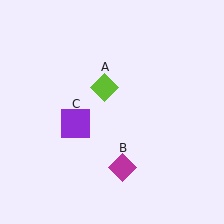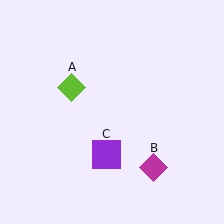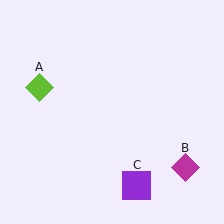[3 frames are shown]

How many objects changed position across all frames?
3 objects changed position: lime diamond (object A), magenta diamond (object B), purple square (object C).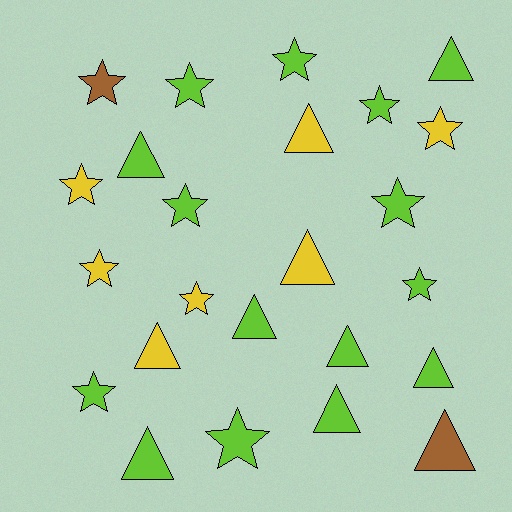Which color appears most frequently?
Lime, with 15 objects.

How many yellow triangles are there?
There are 3 yellow triangles.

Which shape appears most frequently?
Star, with 13 objects.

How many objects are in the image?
There are 24 objects.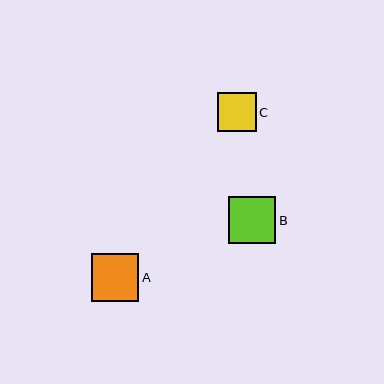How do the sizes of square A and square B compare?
Square A and square B are approximately the same size.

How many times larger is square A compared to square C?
Square A is approximately 1.2 times the size of square C.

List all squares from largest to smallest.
From largest to smallest: A, B, C.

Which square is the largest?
Square A is the largest with a size of approximately 48 pixels.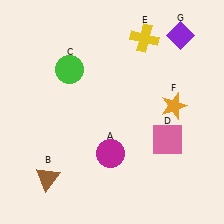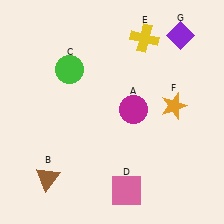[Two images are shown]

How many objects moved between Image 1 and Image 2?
2 objects moved between the two images.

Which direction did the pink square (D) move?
The pink square (D) moved down.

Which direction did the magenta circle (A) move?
The magenta circle (A) moved up.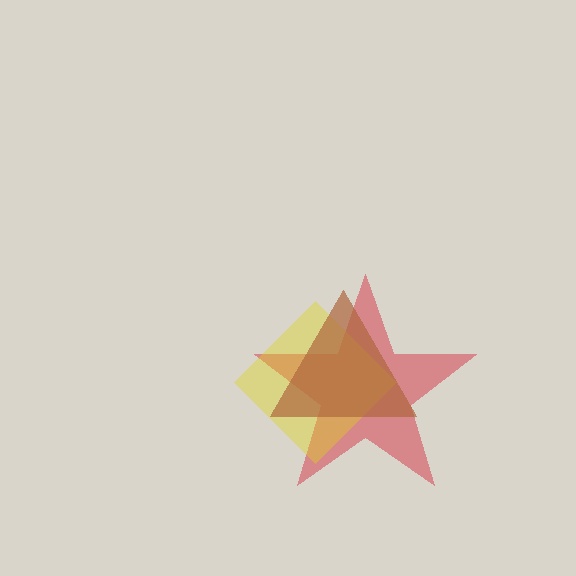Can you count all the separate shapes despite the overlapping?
Yes, there are 3 separate shapes.